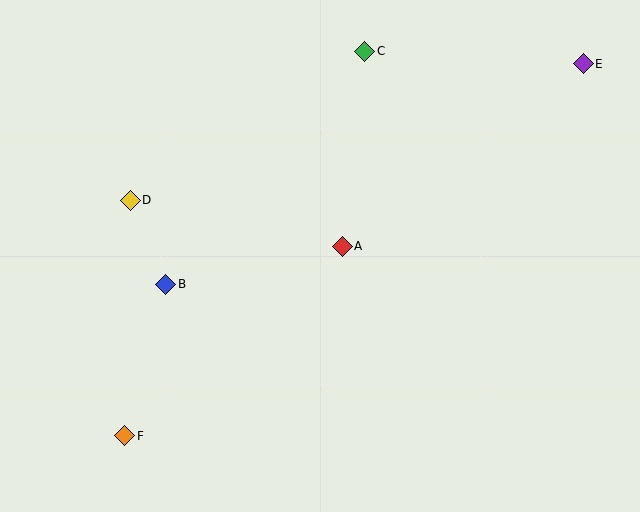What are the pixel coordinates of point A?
Point A is at (342, 246).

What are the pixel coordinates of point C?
Point C is at (365, 51).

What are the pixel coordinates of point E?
Point E is at (583, 64).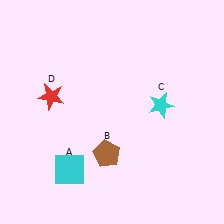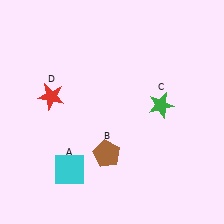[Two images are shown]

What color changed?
The star (C) changed from cyan in Image 1 to green in Image 2.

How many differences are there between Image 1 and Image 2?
There is 1 difference between the two images.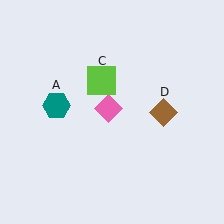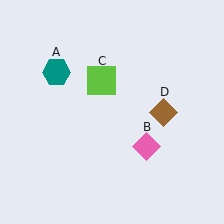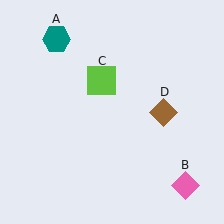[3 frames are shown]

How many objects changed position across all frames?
2 objects changed position: teal hexagon (object A), pink diamond (object B).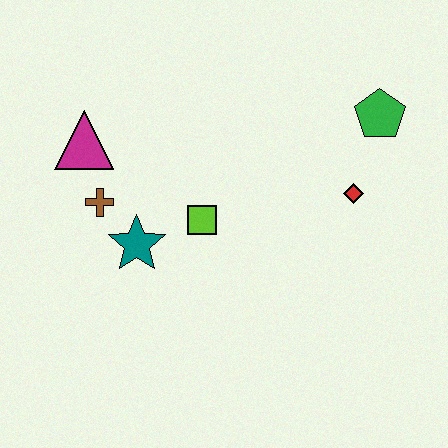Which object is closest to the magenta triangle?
The brown cross is closest to the magenta triangle.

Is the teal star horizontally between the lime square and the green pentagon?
No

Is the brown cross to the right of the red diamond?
No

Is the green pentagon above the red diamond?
Yes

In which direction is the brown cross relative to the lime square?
The brown cross is to the left of the lime square.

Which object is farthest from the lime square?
The green pentagon is farthest from the lime square.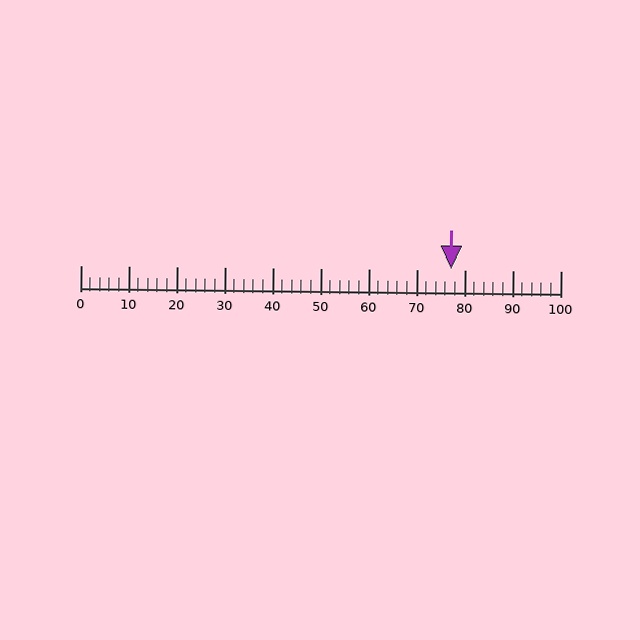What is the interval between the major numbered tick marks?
The major tick marks are spaced 10 units apart.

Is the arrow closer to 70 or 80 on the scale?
The arrow is closer to 80.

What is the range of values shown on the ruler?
The ruler shows values from 0 to 100.